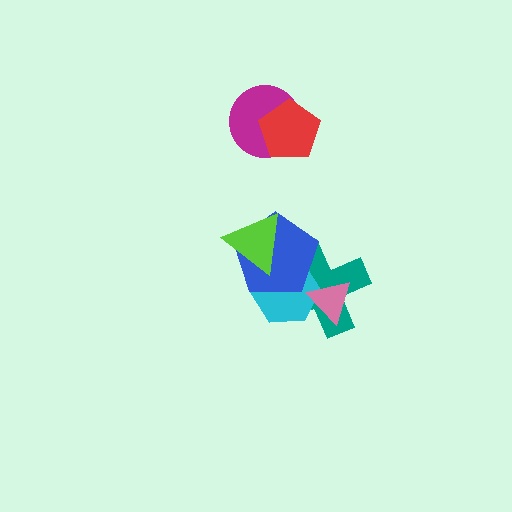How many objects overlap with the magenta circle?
1 object overlaps with the magenta circle.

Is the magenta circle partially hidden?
Yes, it is partially covered by another shape.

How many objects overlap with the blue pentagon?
3 objects overlap with the blue pentagon.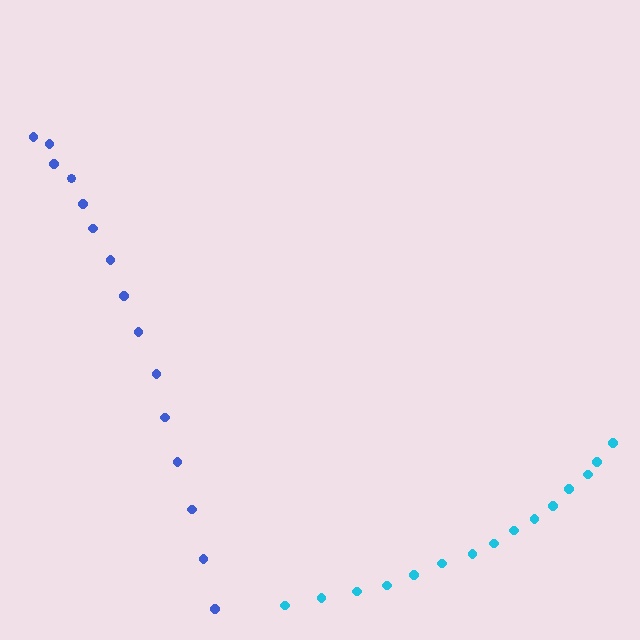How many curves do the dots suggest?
There are 2 distinct paths.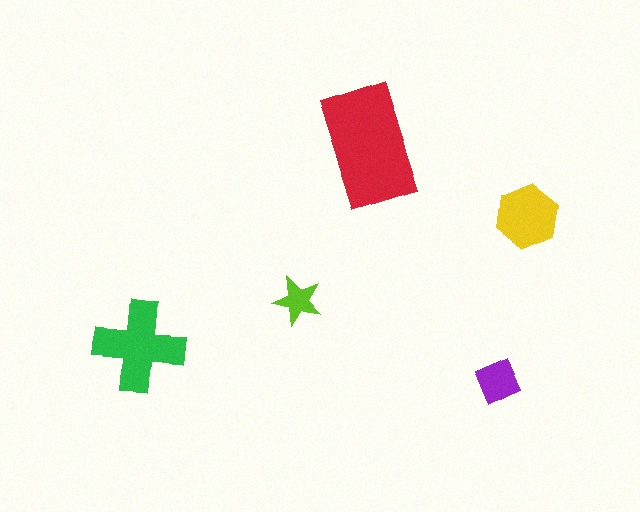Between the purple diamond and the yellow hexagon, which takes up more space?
The yellow hexagon.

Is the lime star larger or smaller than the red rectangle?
Smaller.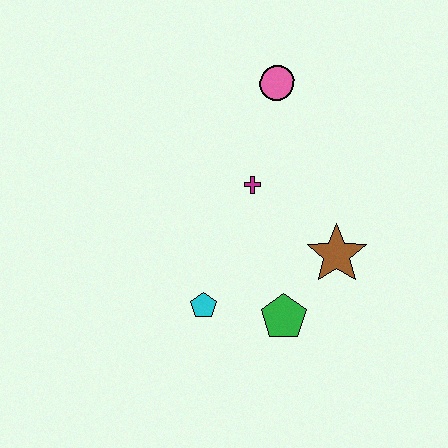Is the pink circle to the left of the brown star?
Yes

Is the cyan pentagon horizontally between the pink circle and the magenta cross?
No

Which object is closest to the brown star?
The green pentagon is closest to the brown star.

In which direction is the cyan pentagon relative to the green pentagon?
The cyan pentagon is to the left of the green pentagon.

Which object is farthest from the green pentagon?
The pink circle is farthest from the green pentagon.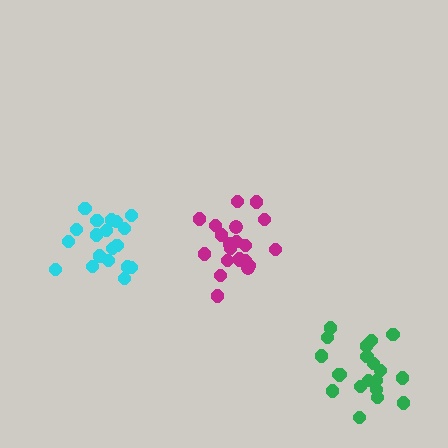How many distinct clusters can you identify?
There are 3 distinct clusters.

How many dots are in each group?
Group 1: 21 dots, Group 2: 21 dots, Group 3: 19 dots (61 total).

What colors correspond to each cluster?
The clusters are colored: magenta, green, cyan.